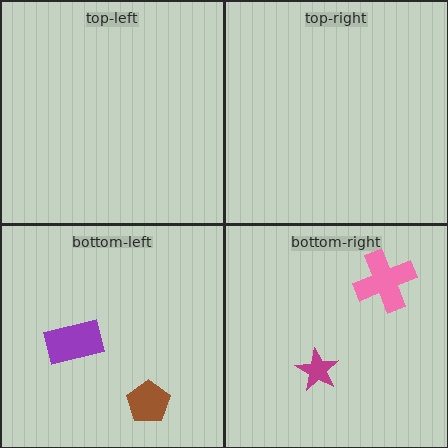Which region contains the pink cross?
The bottom-right region.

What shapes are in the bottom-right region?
The pink cross, the magenta star.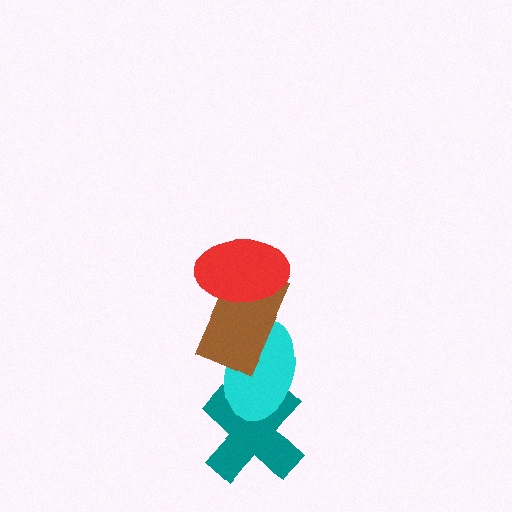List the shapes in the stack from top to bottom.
From top to bottom: the red ellipse, the brown rectangle, the cyan ellipse, the teal cross.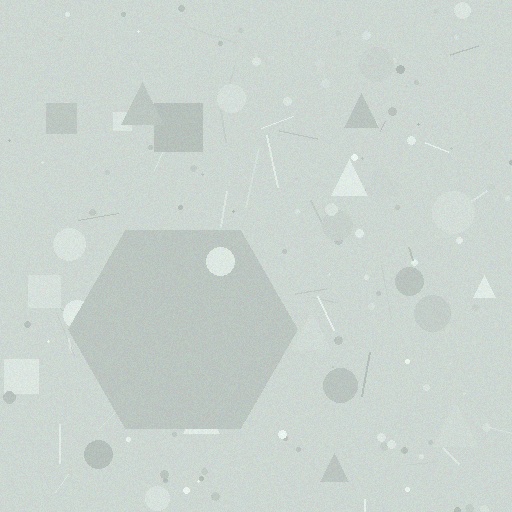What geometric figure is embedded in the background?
A hexagon is embedded in the background.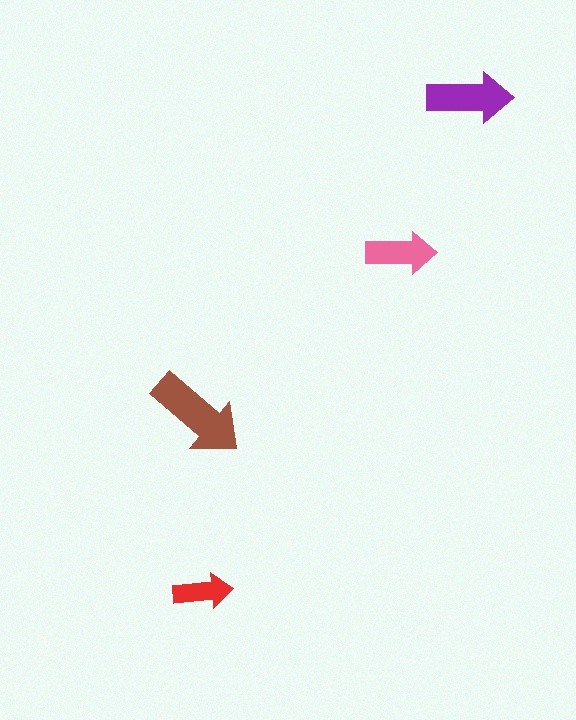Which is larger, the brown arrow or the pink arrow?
The brown one.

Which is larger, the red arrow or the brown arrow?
The brown one.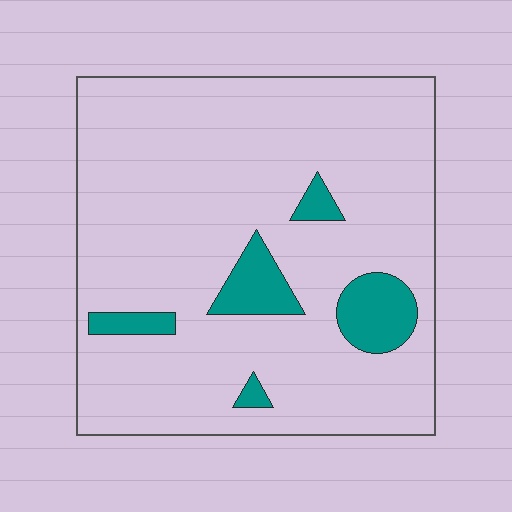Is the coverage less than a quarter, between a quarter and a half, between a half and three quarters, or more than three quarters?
Less than a quarter.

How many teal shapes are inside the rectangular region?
5.